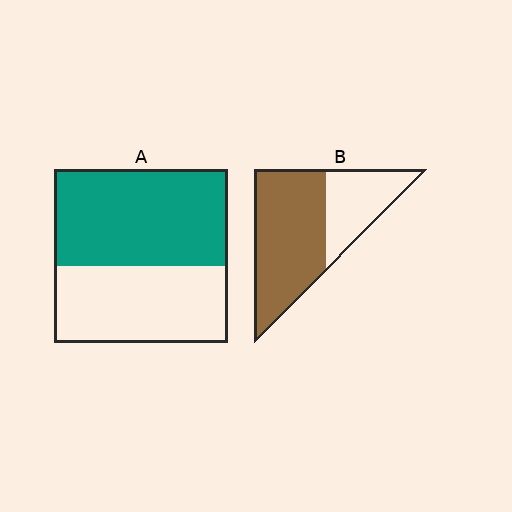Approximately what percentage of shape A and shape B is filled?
A is approximately 55% and B is approximately 65%.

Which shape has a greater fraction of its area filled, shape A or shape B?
Shape B.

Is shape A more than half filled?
Yes.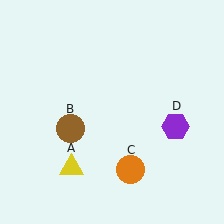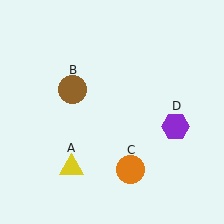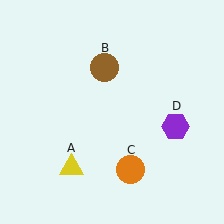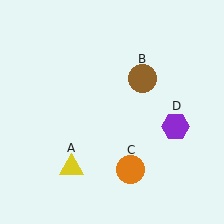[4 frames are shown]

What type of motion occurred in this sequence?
The brown circle (object B) rotated clockwise around the center of the scene.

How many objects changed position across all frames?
1 object changed position: brown circle (object B).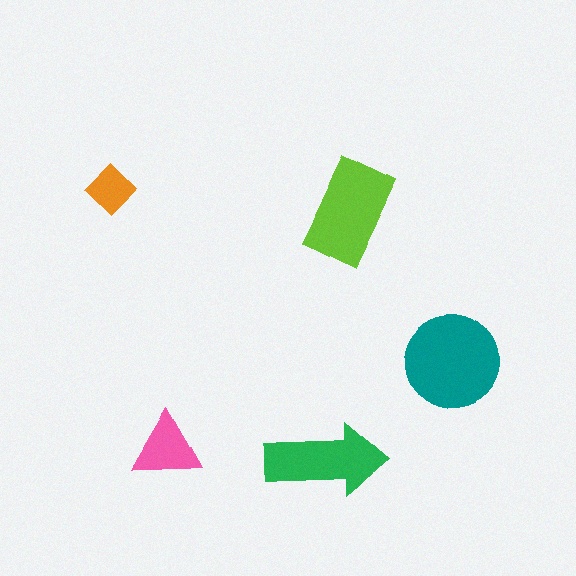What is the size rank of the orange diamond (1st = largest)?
5th.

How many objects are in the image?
There are 5 objects in the image.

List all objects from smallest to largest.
The orange diamond, the pink triangle, the green arrow, the lime rectangle, the teal circle.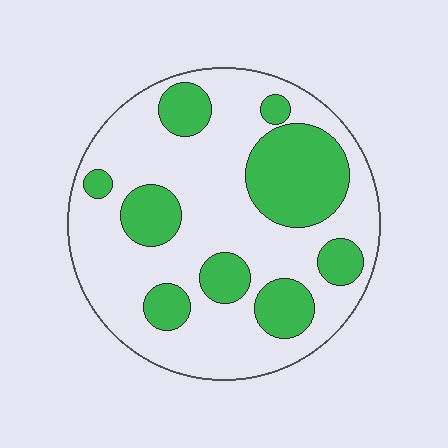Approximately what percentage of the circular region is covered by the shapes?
Approximately 30%.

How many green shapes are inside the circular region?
9.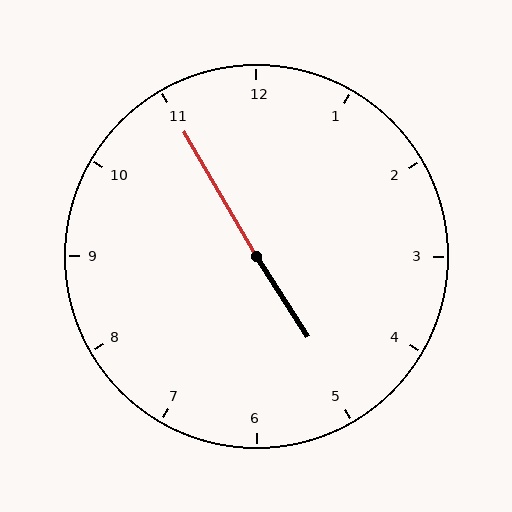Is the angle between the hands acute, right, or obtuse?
It is obtuse.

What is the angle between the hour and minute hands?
Approximately 178 degrees.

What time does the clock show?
4:55.